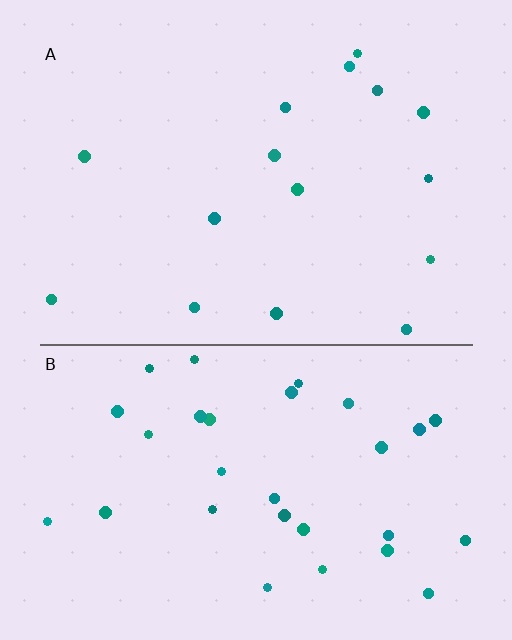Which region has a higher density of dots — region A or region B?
B (the bottom).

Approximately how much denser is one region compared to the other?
Approximately 2.0× — region B over region A.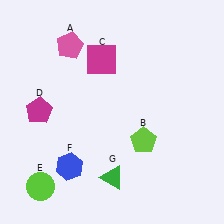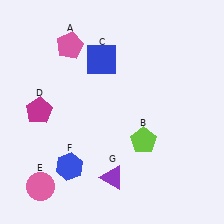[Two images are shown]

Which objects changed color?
C changed from magenta to blue. E changed from lime to pink. G changed from green to purple.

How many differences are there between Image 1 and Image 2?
There are 3 differences between the two images.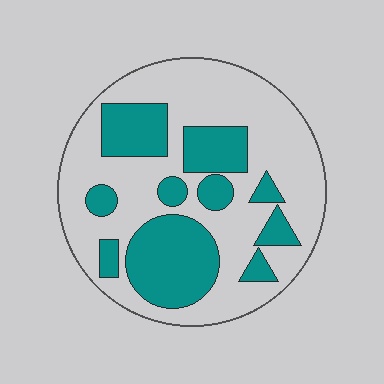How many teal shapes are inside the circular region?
10.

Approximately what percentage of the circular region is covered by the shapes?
Approximately 35%.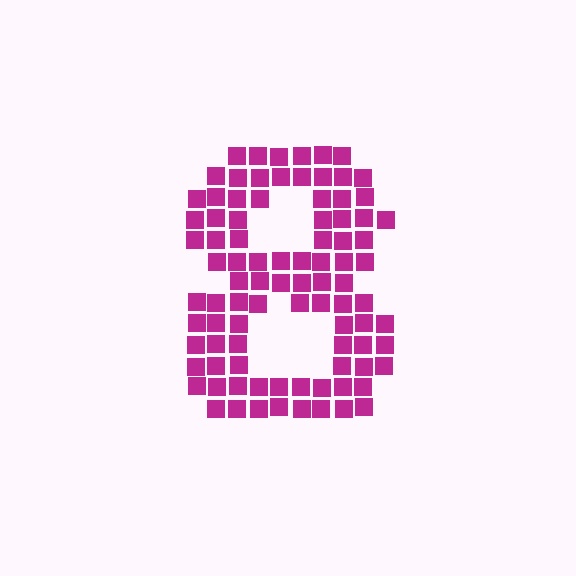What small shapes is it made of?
It is made of small squares.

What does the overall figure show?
The overall figure shows the digit 8.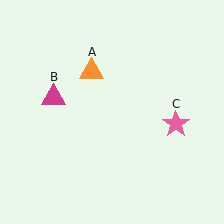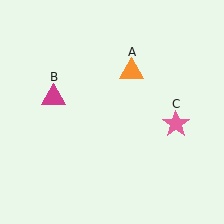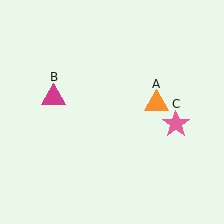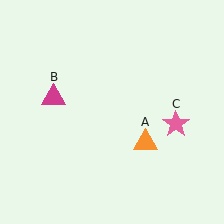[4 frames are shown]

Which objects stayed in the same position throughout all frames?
Magenta triangle (object B) and pink star (object C) remained stationary.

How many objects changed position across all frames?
1 object changed position: orange triangle (object A).